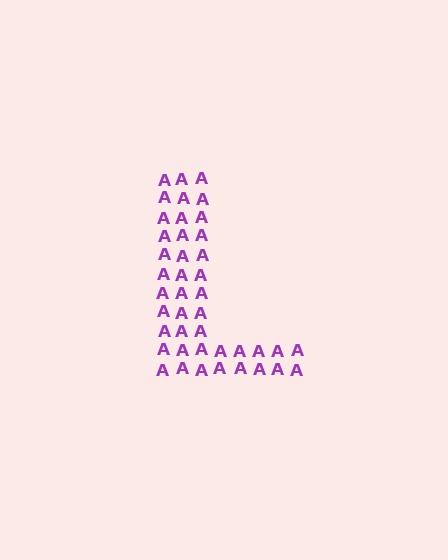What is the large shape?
The large shape is the letter L.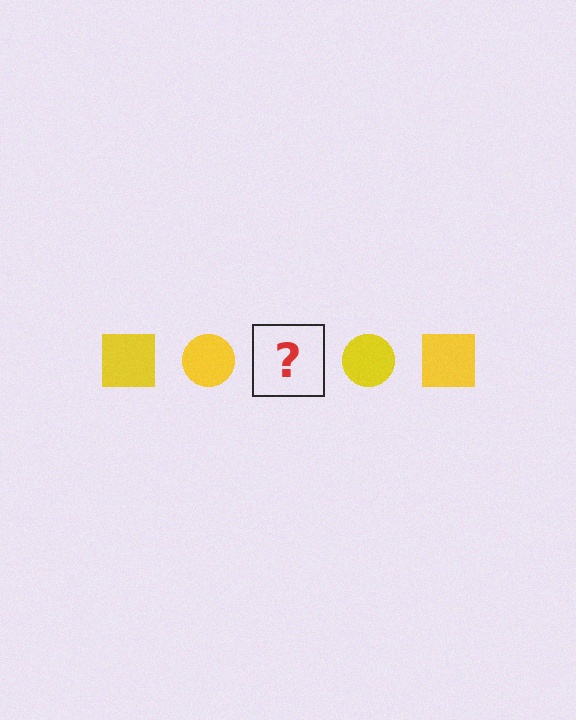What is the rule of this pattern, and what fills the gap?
The rule is that the pattern cycles through square, circle shapes in yellow. The gap should be filled with a yellow square.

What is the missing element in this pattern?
The missing element is a yellow square.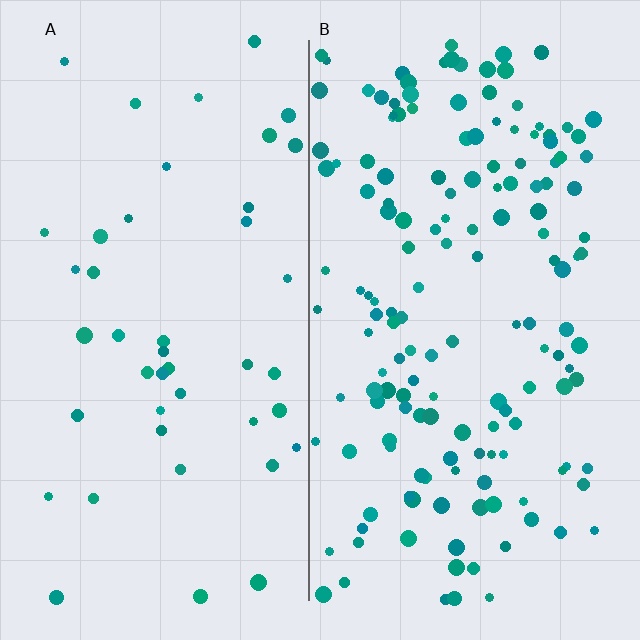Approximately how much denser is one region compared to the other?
Approximately 3.6× — region B over region A.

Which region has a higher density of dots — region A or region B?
B (the right).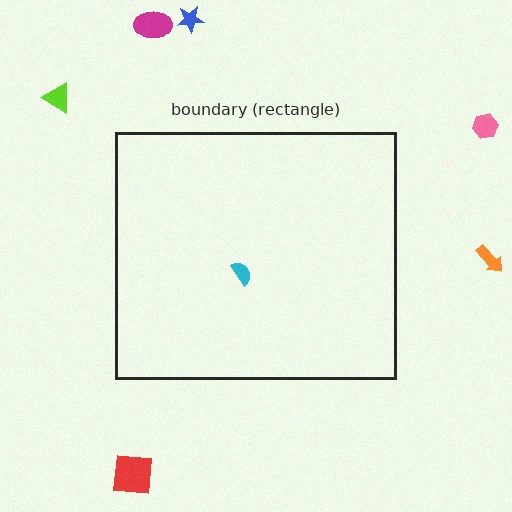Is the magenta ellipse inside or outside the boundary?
Outside.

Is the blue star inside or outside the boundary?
Outside.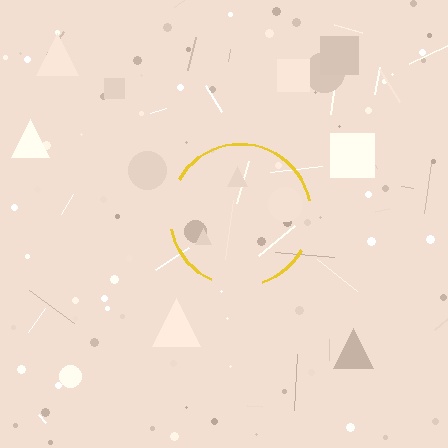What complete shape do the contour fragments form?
The contour fragments form a circle.